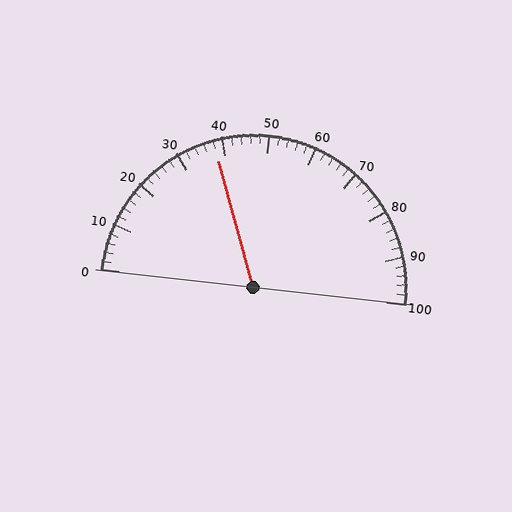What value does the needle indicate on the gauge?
The needle indicates approximately 38.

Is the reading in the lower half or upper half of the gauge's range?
The reading is in the lower half of the range (0 to 100).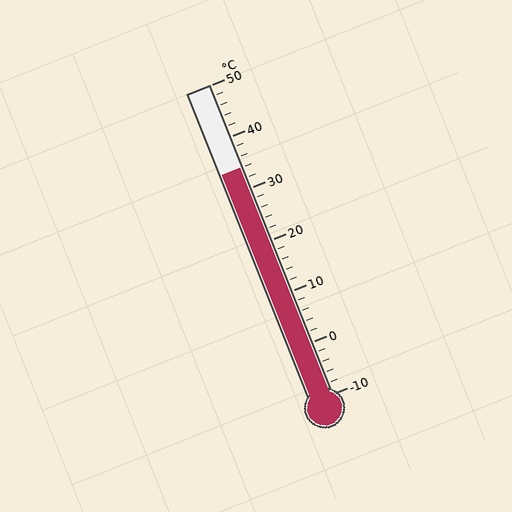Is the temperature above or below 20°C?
The temperature is above 20°C.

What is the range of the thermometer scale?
The thermometer scale ranges from -10°C to 50°C.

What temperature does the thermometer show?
The thermometer shows approximately 34°C.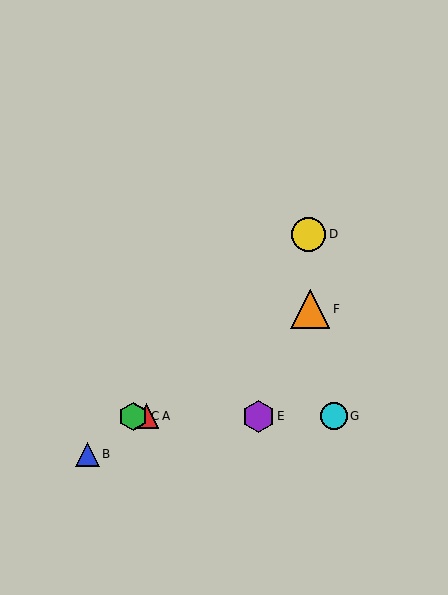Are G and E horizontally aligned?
Yes, both are at y≈416.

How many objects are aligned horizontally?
4 objects (A, C, E, G) are aligned horizontally.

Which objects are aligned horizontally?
Objects A, C, E, G are aligned horizontally.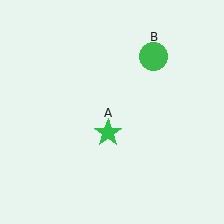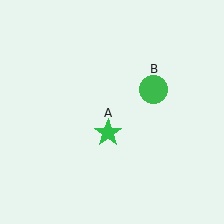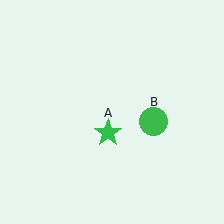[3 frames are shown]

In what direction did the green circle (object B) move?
The green circle (object B) moved down.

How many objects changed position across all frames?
1 object changed position: green circle (object B).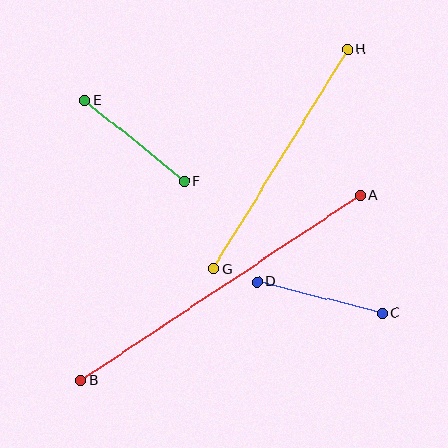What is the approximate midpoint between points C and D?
The midpoint is at approximately (320, 297) pixels.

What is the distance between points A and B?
The distance is approximately 334 pixels.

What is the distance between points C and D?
The distance is approximately 129 pixels.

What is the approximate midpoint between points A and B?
The midpoint is at approximately (220, 288) pixels.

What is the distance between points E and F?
The distance is approximately 128 pixels.